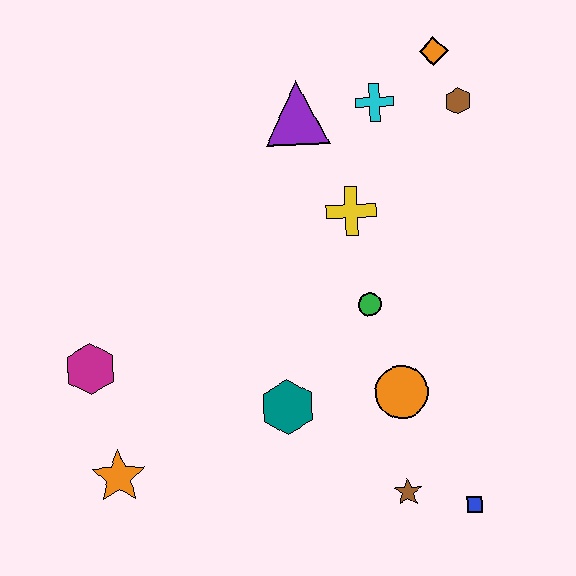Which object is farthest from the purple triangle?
The blue square is farthest from the purple triangle.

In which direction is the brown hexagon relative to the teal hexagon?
The brown hexagon is above the teal hexagon.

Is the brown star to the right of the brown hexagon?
No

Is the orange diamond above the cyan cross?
Yes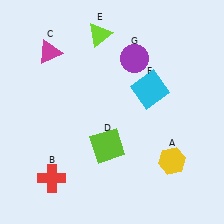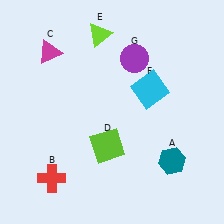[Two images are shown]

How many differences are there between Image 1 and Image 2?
There is 1 difference between the two images.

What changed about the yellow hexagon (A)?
In Image 1, A is yellow. In Image 2, it changed to teal.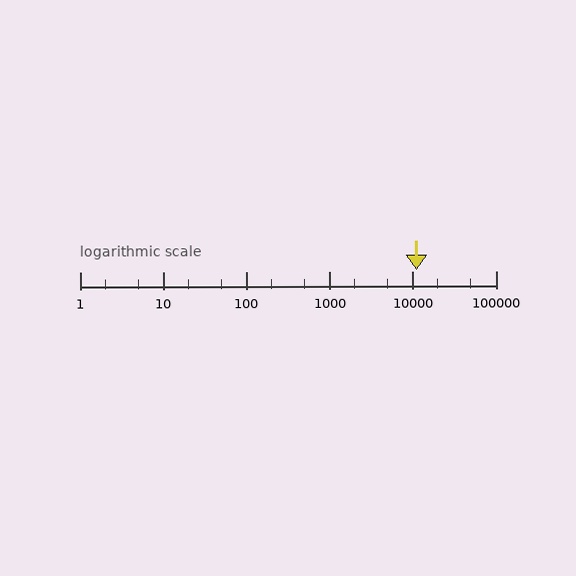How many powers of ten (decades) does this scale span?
The scale spans 5 decades, from 1 to 100000.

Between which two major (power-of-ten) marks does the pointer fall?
The pointer is between 10000 and 100000.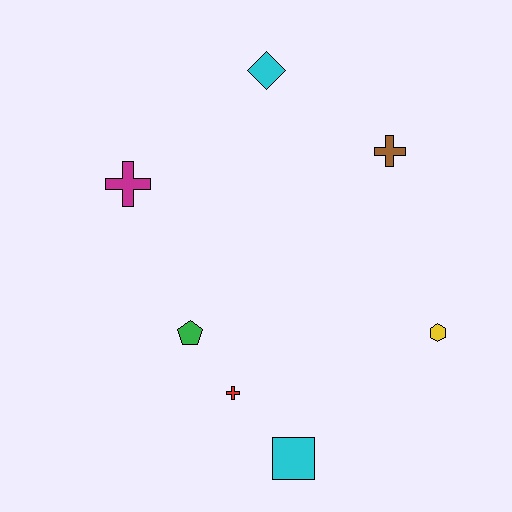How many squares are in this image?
There is 1 square.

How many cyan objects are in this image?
There are 2 cyan objects.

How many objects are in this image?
There are 7 objects.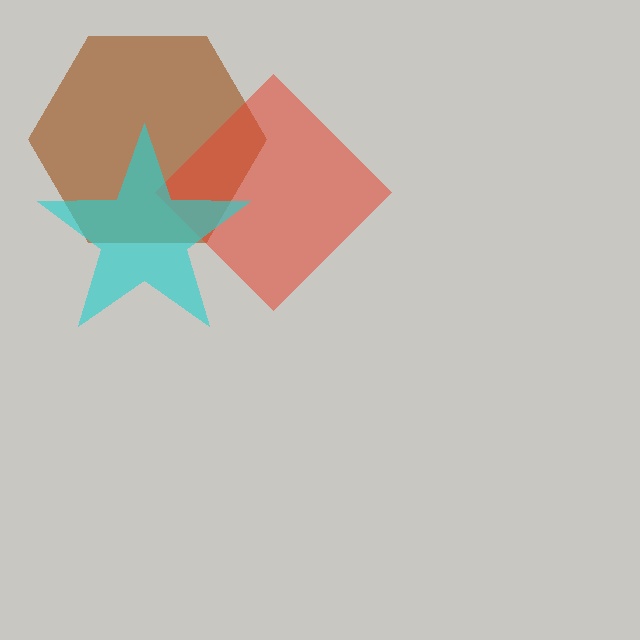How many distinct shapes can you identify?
There are 3 distinct shapes: a brown hexagon, a red diamond, a cyan star.